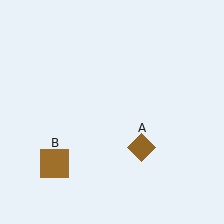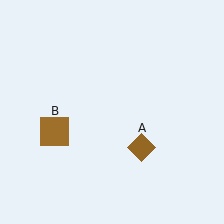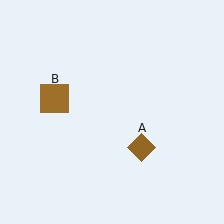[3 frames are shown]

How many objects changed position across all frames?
1 object changed position: brown square (object B).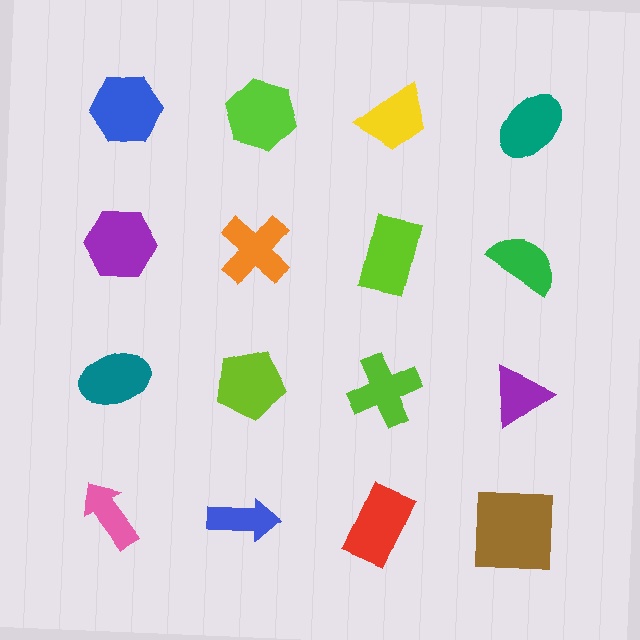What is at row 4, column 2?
A blue arrow.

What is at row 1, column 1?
A blue hexagon.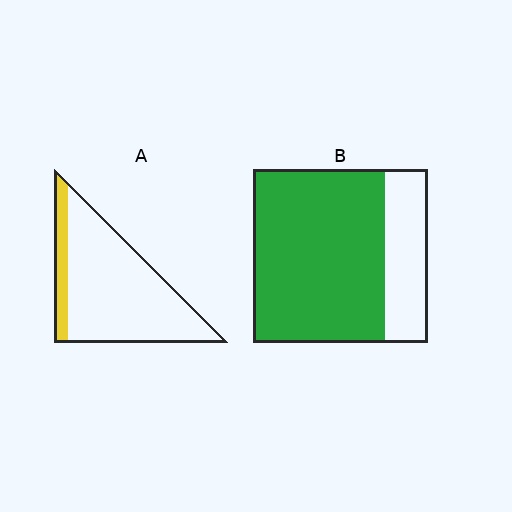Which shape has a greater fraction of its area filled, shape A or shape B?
Shape B.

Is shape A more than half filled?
No.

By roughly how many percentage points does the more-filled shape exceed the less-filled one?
By roughly 60 percentage points (B over A).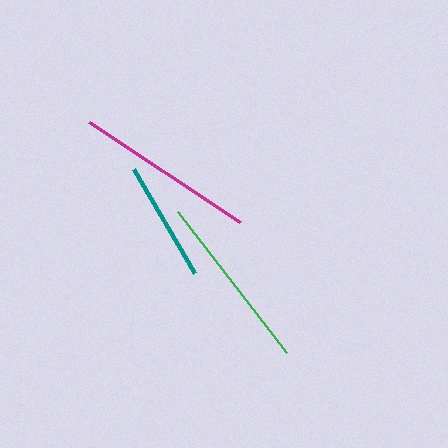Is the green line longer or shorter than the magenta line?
The magenta line is longer than the green line.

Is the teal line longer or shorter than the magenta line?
The magenta line is longer than the teal line.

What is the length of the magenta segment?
The magenta segment is approximately 181 pixels long.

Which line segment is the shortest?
The teal line is the shortest at approximately 120 pixels.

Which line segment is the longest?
The magenta line is the longest at approximately 181 pixels.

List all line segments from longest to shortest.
From longest to shortest: magenta, green, teal.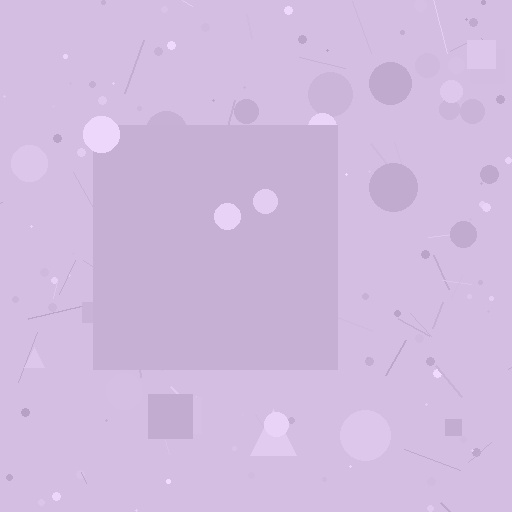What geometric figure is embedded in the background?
A square is embedded in the background.